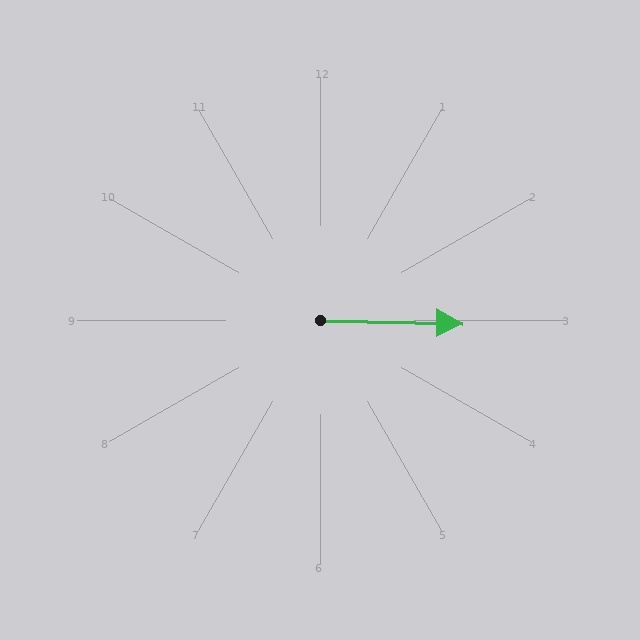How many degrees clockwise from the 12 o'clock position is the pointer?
Approximately 91 degrees.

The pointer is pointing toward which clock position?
Roughly 3 o'clock.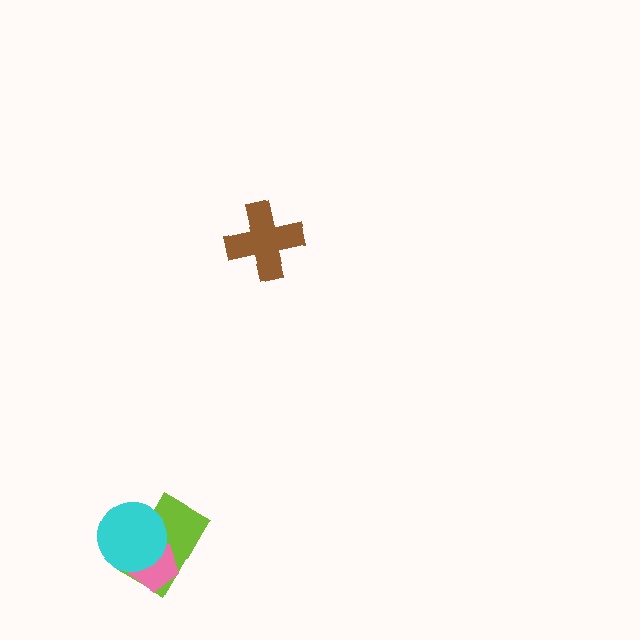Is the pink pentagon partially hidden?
Yes, it is partially covered by another shape.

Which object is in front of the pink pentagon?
The cyan circle is in front of the pink pentagon.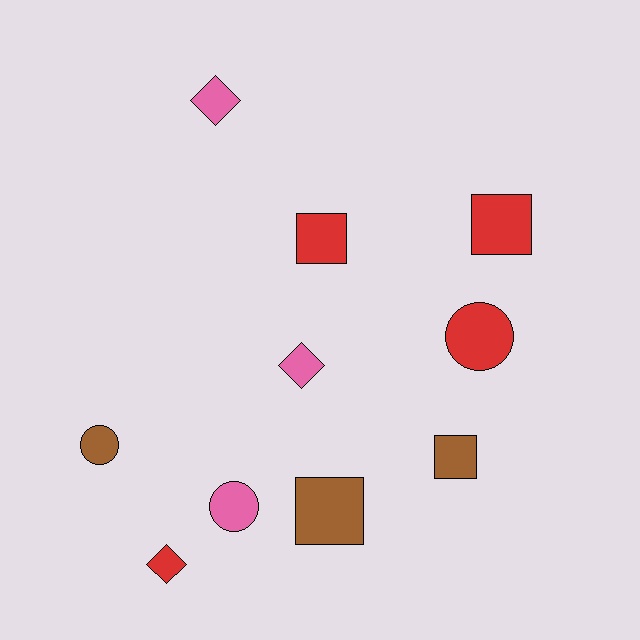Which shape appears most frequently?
Square, with 4 objects.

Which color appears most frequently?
Red, with 4 objects.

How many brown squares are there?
There are 2 brown squares.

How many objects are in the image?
There are 10 objects.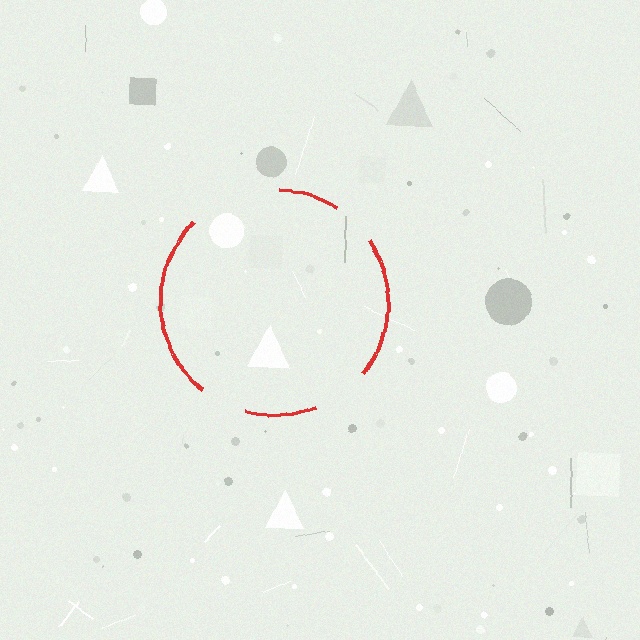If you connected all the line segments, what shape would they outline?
They would outline a circle.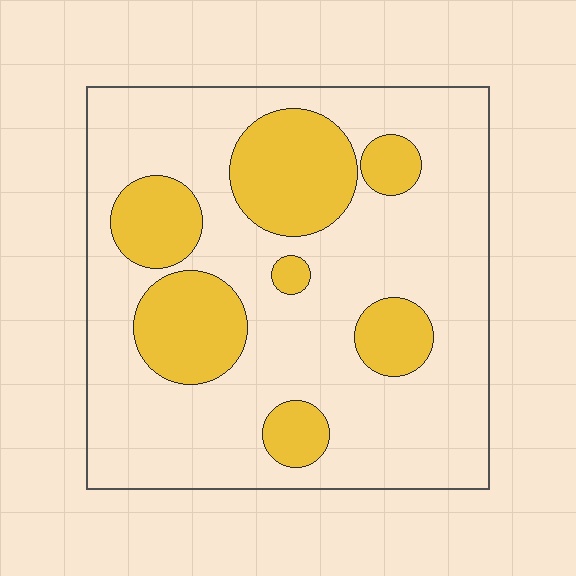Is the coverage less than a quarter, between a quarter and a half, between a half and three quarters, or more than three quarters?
Between a quarter and a half.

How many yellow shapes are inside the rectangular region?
7.